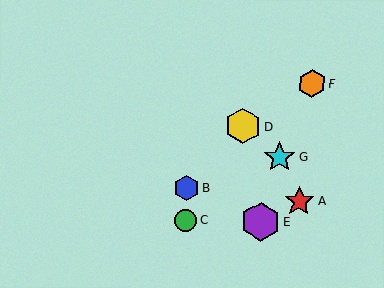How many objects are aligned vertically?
2 objects (B, C) are aligned vertically.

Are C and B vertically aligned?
Yes, both are at x≈186.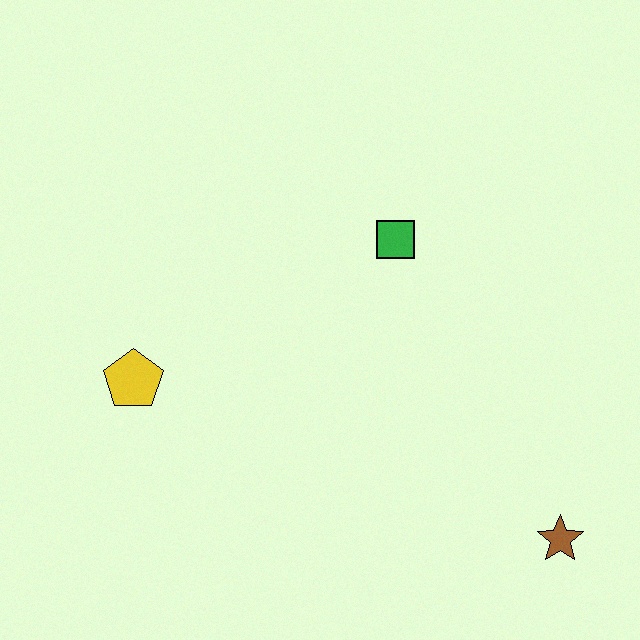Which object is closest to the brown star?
The green square is closest to the brown star.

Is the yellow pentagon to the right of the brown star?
No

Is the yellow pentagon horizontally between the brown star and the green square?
No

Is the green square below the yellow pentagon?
No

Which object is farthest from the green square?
The brown star is farthest from the green square.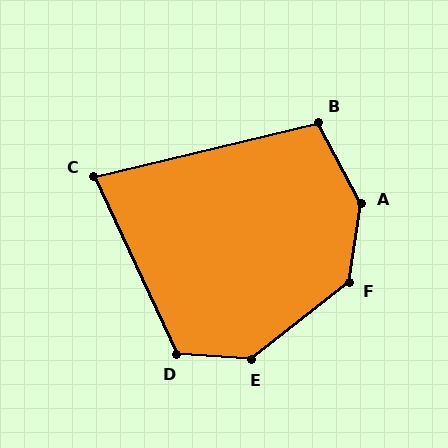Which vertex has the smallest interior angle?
C, at approximately 78 degrees.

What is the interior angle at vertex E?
Approximately 138 degrees (obtuse).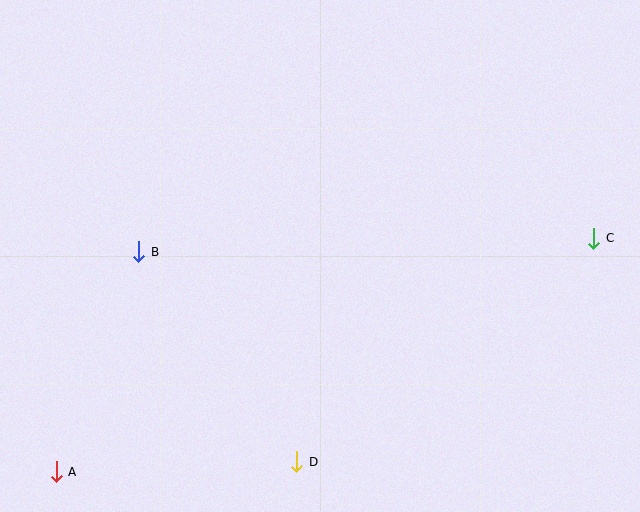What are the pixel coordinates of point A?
Point A is at (56, 472).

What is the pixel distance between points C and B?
The distance between C and B is 455 pixels.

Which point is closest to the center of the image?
Point B at (139, 252) is closest to the center.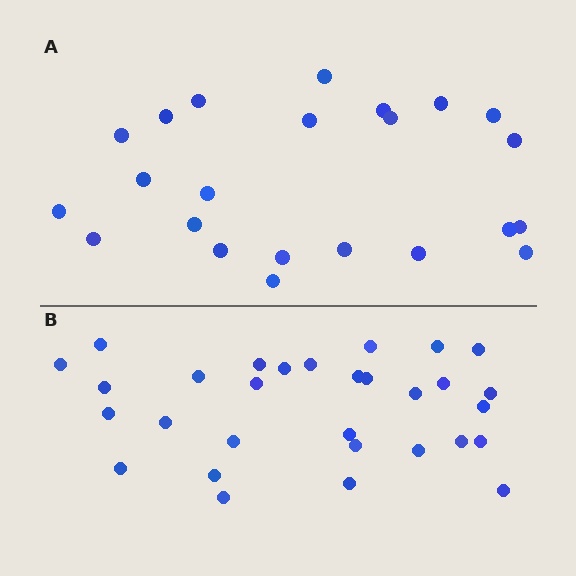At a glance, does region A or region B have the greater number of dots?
Region B (the bottom region) has more dots.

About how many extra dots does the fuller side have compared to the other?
Region B has roughly 8 or so more dots than region A.